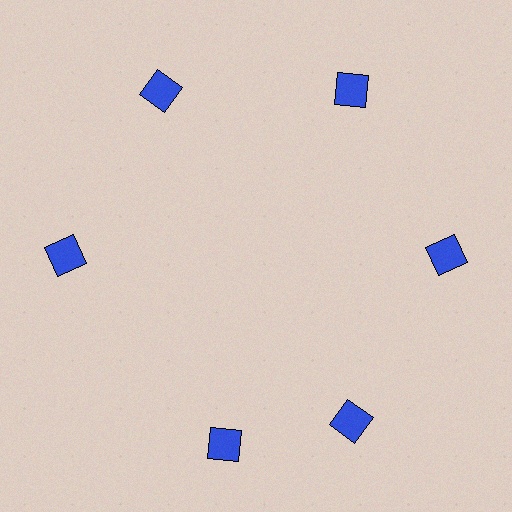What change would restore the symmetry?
The symmetry would be restored by rotating it back into even spacing with its neighbors so that all 6 squares sit at equal angles and equal distance from the center.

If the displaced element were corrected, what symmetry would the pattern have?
It would have 6-fold rotational symmetry — the pattern would map onto itself every 60 degrees.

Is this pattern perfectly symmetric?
No. The 6 blue squares are arranged in a ring, but one element near the 7 o'clock position is rotated out of alignment along the ring, breaking the 6-fold rotational symmetry.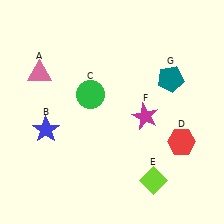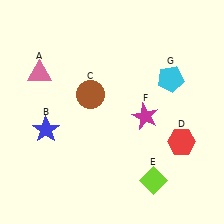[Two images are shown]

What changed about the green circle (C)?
In Image 1, C is green. In Image 2, it changed to brown.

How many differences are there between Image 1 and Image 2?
There are 2 differences between the two images.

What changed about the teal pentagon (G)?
In Image 1, G is teal. In Image 2, it changed to cyan.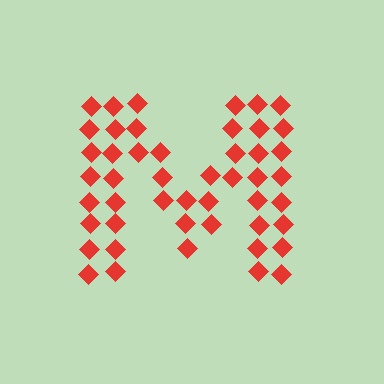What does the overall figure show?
The overall figure shows the letter M.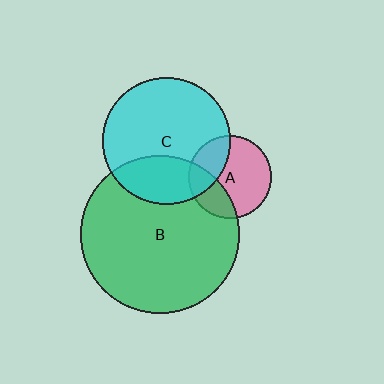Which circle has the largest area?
Circle B (green).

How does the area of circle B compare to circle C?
Approximately 1.6 times.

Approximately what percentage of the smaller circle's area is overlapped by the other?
Approximately 30%.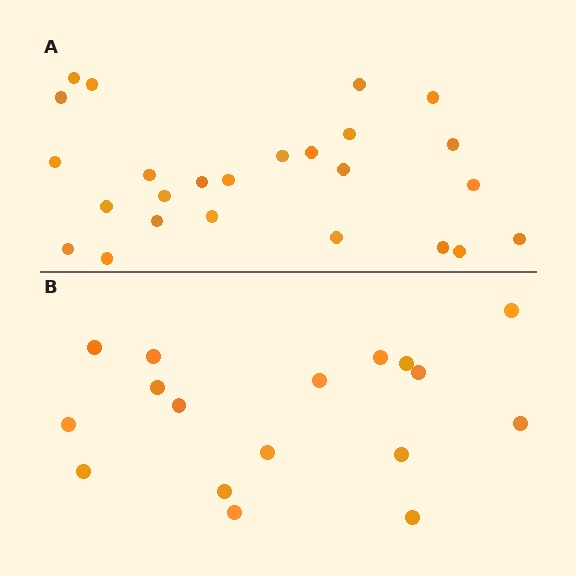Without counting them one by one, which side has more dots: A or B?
Region A (the top region) has more dots.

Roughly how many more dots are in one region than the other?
Region A has roughly 8 or so more dots than region B.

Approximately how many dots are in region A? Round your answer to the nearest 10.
About 20 dots. (The exact count is 25, which rounds to 20.)